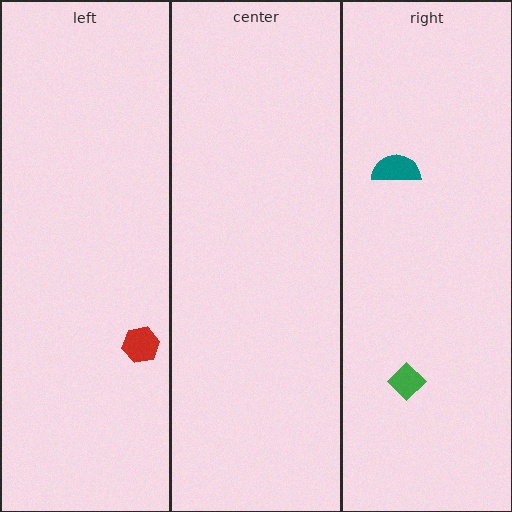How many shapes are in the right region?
2.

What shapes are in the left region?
The red hexagon.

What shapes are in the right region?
The teal semicircle, the green diamond.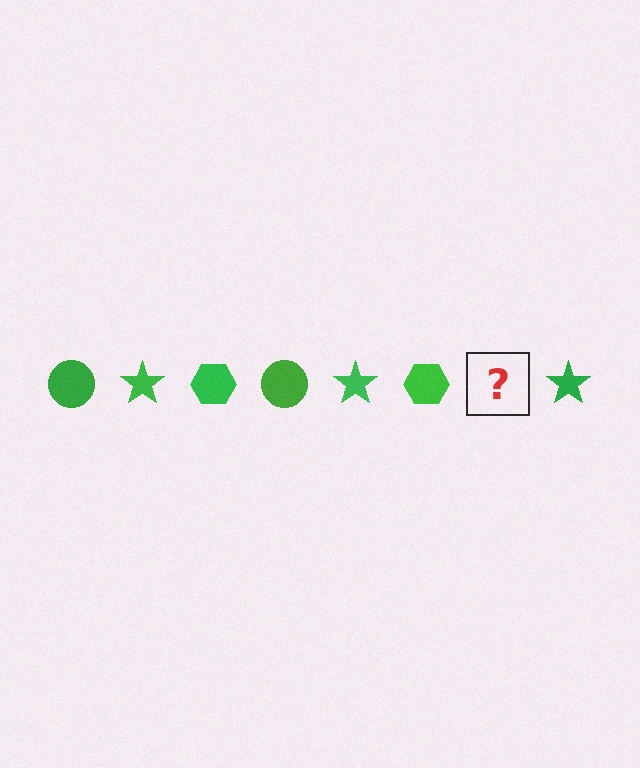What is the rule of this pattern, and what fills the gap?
The rule is that the pattern cycles through circle, star, hexagon shapes in green. The gap should be filled with a green circle.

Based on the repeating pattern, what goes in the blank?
The blank should be a green circle.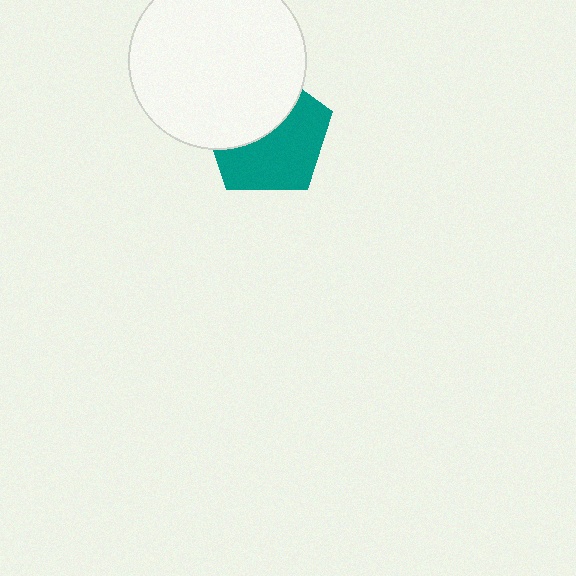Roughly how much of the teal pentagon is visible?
About half of it is visible (roughly 55%).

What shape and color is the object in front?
The object in front is a white circle.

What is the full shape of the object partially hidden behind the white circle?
The partially hidden object is a teal pentagon.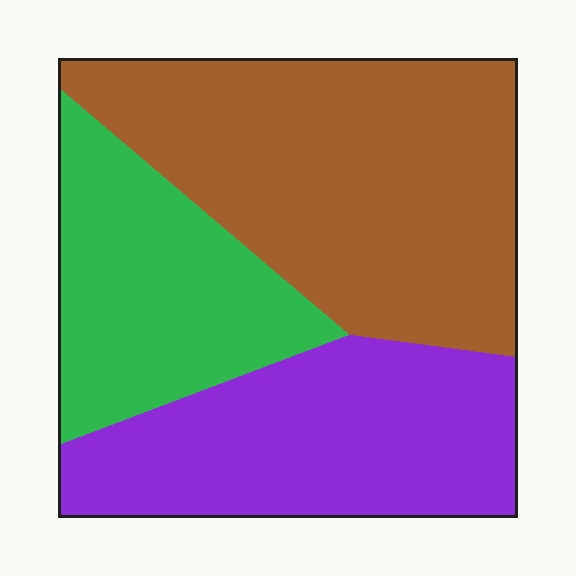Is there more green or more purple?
Purple.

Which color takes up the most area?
Brown, at roughly 45%.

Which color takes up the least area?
Green, at roughly 25%.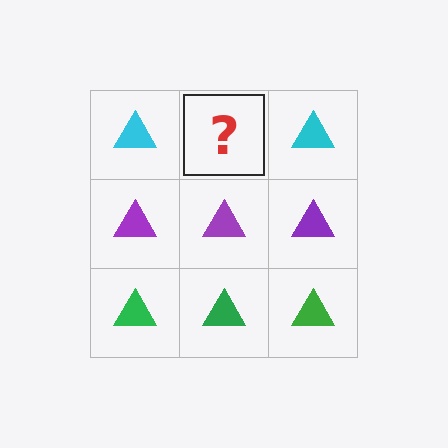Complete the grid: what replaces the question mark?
The question mark should be replaced with a cyan triangle.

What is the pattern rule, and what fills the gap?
The rule is that each row has a consistent color. The gap should be filled with a cyan triangle.